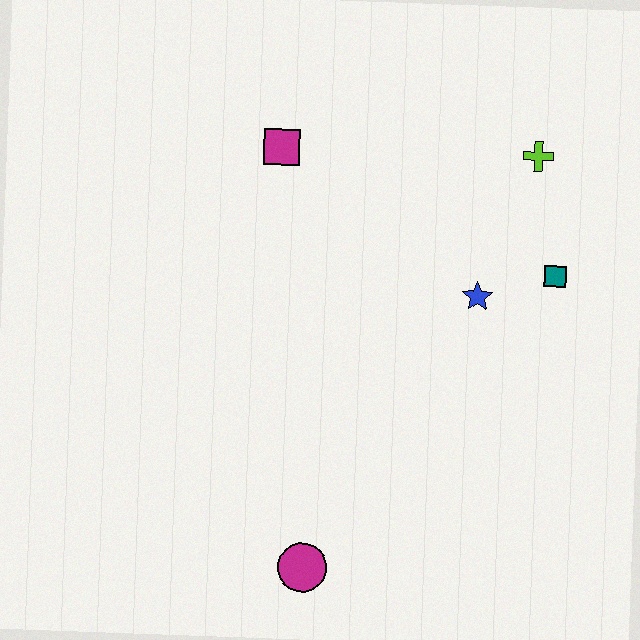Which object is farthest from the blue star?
The magenta circle is farthest from the blue star.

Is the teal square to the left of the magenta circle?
No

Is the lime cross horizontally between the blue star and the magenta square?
No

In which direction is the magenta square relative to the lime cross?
The magenta square is to the left of the lime cross.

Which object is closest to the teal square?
The blue star is closest to the teal square.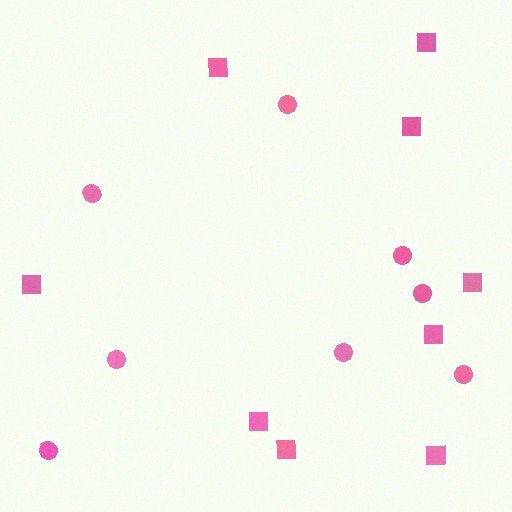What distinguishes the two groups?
There are 2 groups: one group of circles (8) and one group of squares (9).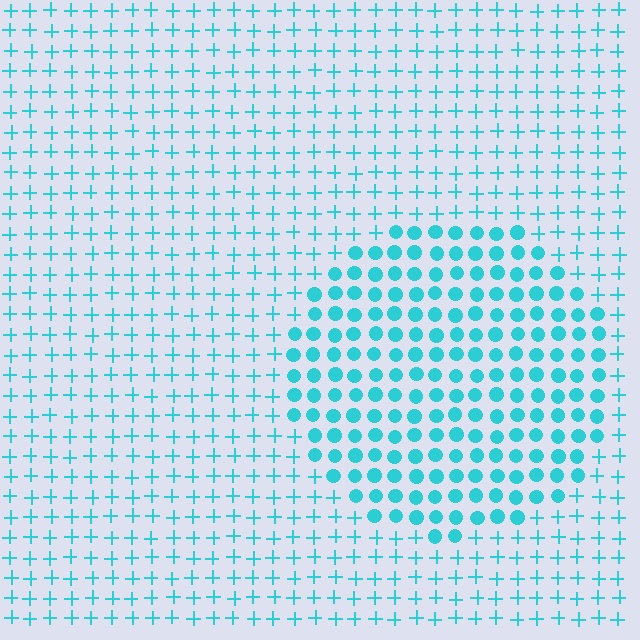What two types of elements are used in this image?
The image uses circles inside the circle region and plus signs outside it.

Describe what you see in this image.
The image is filled with small cyan elements arranged in a uniform grid. A circle-shaped region contains circles, while the surrounding area contains plus signs. The boundary is defined purely by the change in element shape.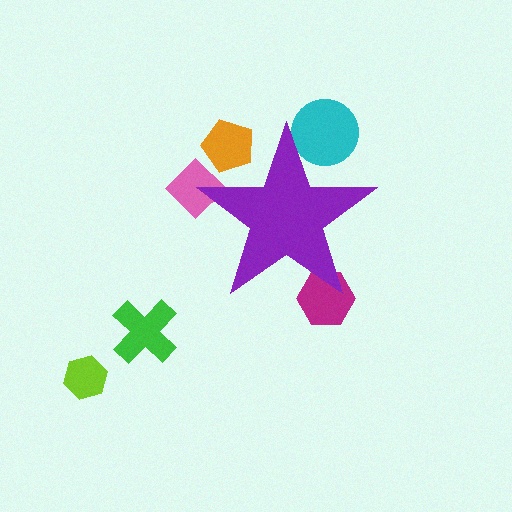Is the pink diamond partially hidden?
Yes, the pink diamond is partially hidden behind the purple star.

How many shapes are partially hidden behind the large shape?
4 shapes are partially hidden.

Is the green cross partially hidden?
No, the green cross is fully visible.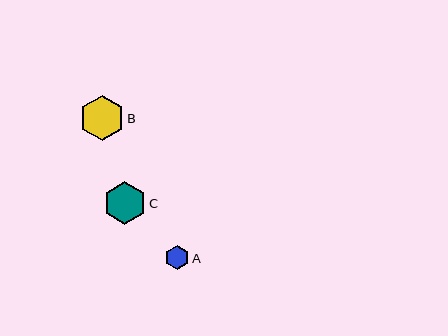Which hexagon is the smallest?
Hexagon A is the smallest with a size of approximately 24 pixels.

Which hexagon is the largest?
Hexagon B is the largest with a size of approximately 44 pixels.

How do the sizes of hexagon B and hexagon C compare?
Hexagon B and hexagon C are approximately the same size.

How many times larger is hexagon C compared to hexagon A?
Hexagon C is approximately 1.8 times the size of hexagon A.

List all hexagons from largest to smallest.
From largest to smallest: B, C, A.